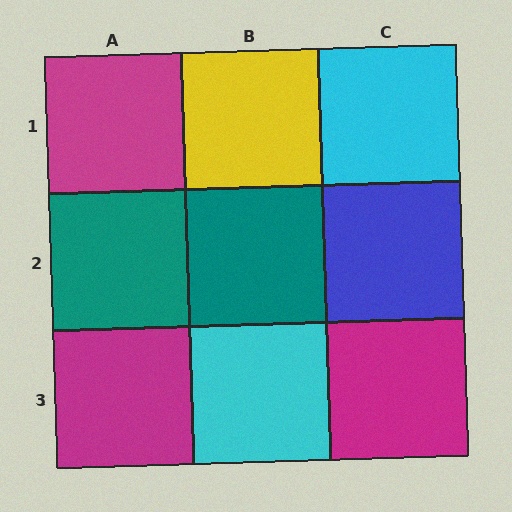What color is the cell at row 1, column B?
Yellow.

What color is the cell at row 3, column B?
Cyan.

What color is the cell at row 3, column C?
Magenta.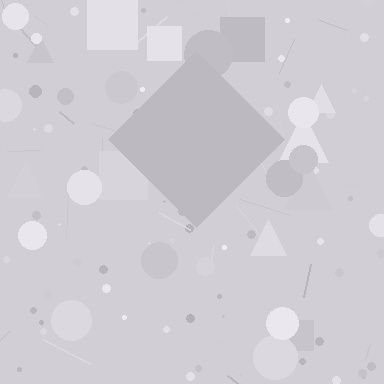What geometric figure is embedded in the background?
A diamond is embedded in the background.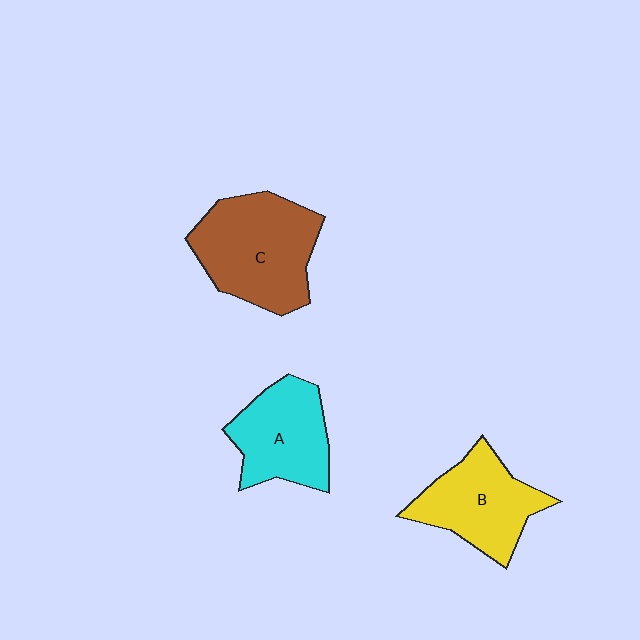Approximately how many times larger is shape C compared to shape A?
Approximately 1.3 times.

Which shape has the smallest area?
Shape A (cyan).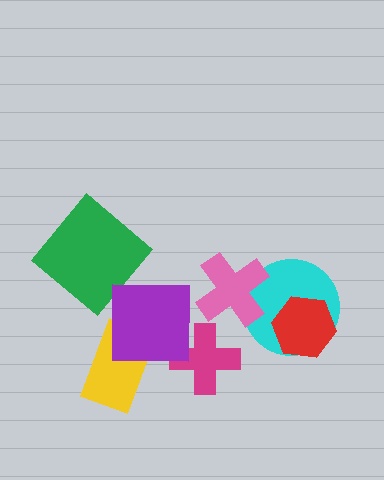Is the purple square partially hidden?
No, no other shape covers it.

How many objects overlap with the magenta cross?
1 object overlaps with the magenta cross.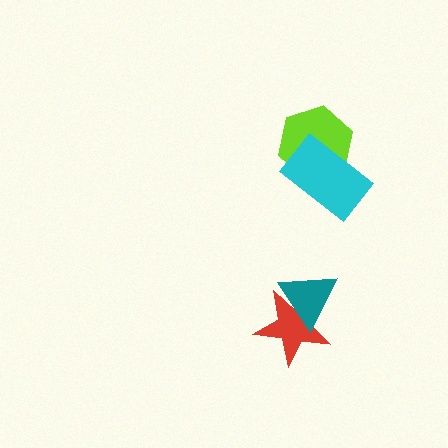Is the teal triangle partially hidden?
No, no other shape covers it.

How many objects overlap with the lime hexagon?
1 object overlaps with the lime hexagon.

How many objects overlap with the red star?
1 object overlaps with the red star.